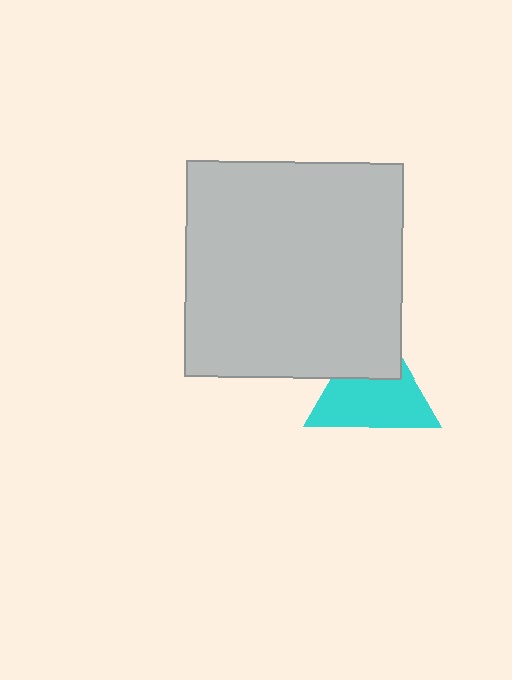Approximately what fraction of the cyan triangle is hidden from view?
Roughly 34% of the cyan triangle is hidden behind the light gray square.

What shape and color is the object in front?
The object in front is a light gray square.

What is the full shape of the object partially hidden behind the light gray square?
The partially hidden object is a cyan triangle.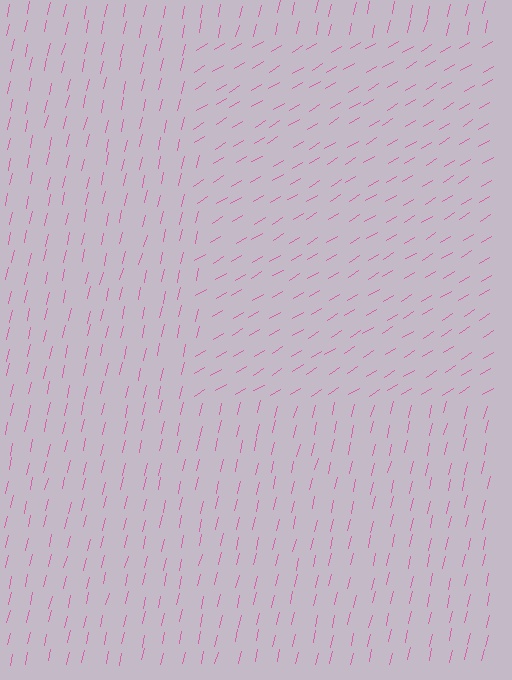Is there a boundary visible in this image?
Yes, there is a texture boundary formed by a change in line orientation.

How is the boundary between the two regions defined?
The boundary is defined purely by a change in line orientation (approximately 45 degrees difference). All lines are the same color and thickness.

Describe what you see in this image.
The image is filled with small pink line segments. A rectangle region in the image has lines oriented differently from the surrounding lines, creating a visible texture boundary.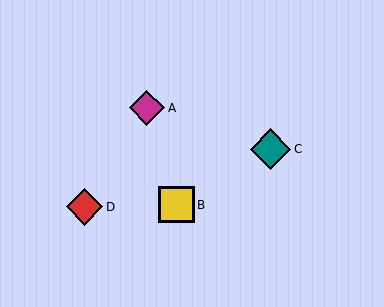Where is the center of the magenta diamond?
The center of the magenta diamond is at (147, 108).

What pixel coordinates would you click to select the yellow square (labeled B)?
Click at (177, 205) to select the yellow square B.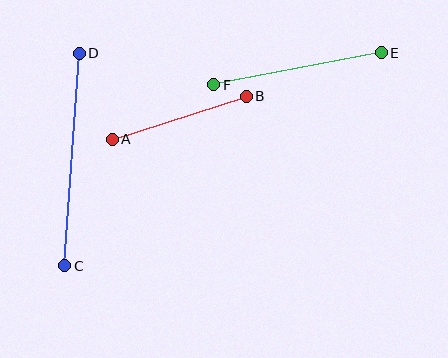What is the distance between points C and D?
The distance is approximately 213 pixels.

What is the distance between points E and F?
The distance is approximately 171 pixels.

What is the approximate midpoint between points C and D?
The midpoint is at approximately (72, 160) pixels.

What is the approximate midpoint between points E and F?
The midpoint is at approximately (298, 69) pixels.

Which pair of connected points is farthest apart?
Points C and D are farthest apart.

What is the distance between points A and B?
The distance is approximately 140 pixels.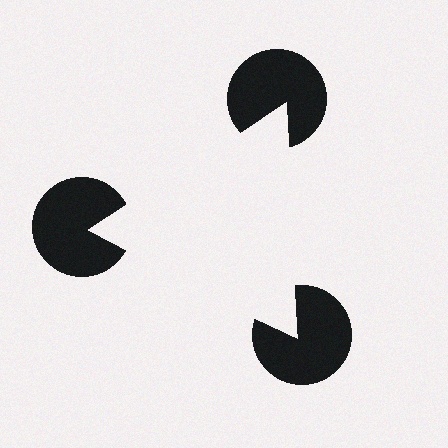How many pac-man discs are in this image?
There are 3 — one at each vertex of the illusory triangle.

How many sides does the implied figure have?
3 sides.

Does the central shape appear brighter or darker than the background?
It typically appears slightly brighter than the background, even though no actual brightness change is drawn.